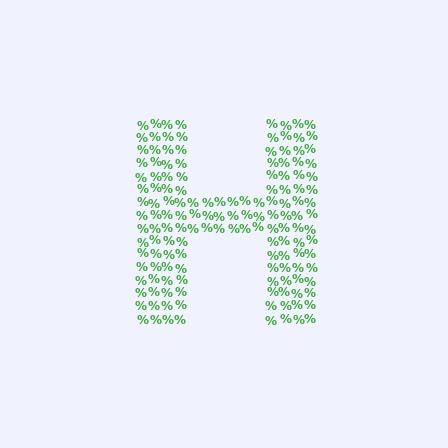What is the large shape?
The large shape is the letter H.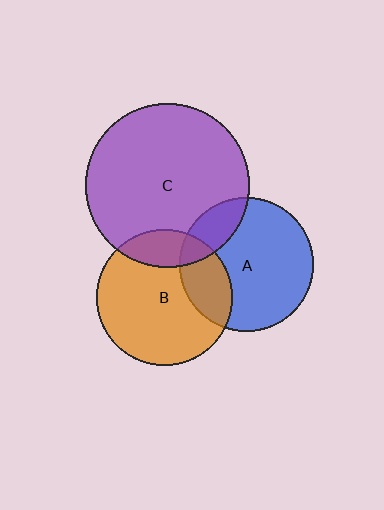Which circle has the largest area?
Circle C (purple).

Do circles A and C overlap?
Yes.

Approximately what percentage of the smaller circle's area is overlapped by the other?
Approximately 15%.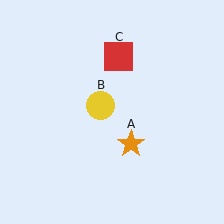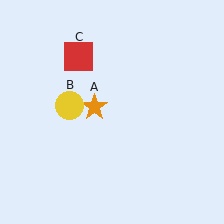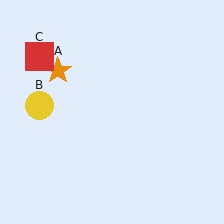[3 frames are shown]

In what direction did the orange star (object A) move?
The orange star (object A) moved up and to the left.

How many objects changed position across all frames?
3 objects changed position: orange star (object A), yellow circle (object B), red square (object C).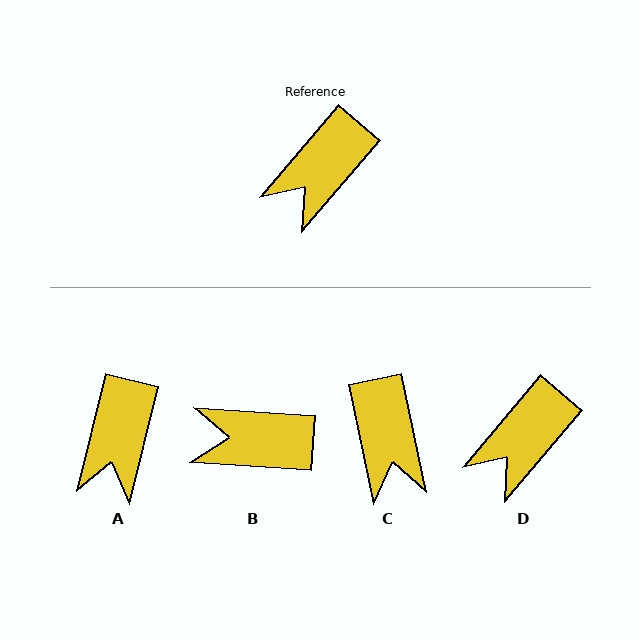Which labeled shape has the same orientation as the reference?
D.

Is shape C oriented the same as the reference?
No, it is off by about 52 degrees.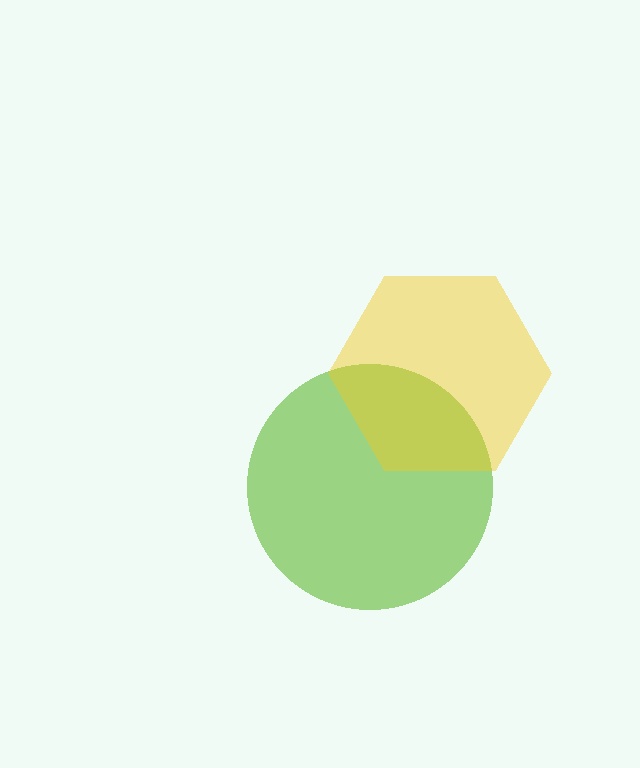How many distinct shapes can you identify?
There are 2 distinct shapes: a lime circle, a yellow hexagon.